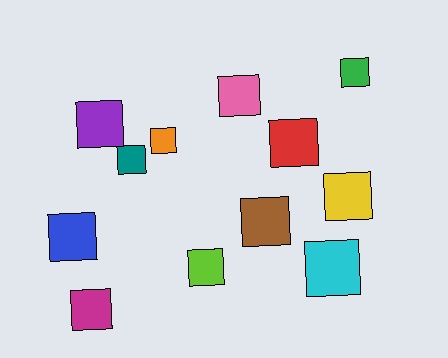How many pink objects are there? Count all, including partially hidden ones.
There is 1 pink object.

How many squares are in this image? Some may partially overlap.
There are 12 squares.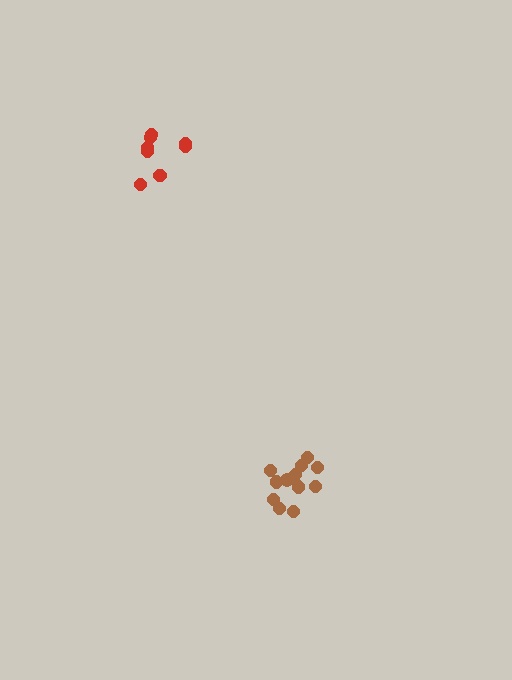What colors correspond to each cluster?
The clusters are colored: brown, red.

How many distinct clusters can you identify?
There are 2 distinct clusters.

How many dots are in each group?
Group 1: 13 dots, Group 2: 8 dots (21 total).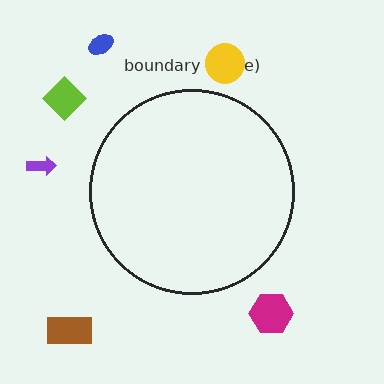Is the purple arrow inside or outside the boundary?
Outside.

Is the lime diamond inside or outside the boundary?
Outside.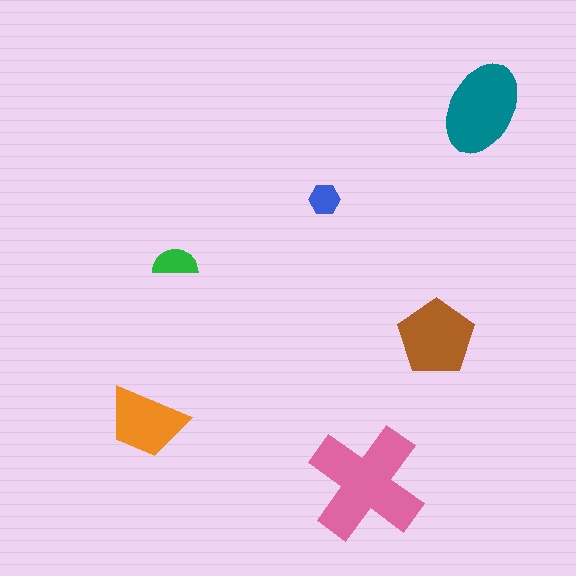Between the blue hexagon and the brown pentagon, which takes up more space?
The brown pentagon.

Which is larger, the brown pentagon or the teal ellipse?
The teal ellipse.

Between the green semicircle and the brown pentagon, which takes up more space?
The brown pentagon.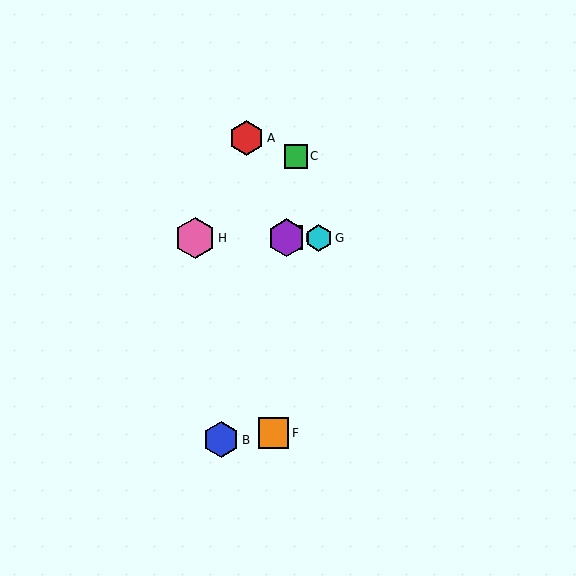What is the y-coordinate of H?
Object H is at y≈238.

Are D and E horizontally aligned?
Yes, both are at y≈238.